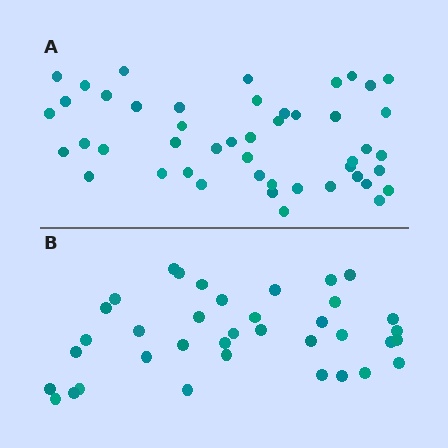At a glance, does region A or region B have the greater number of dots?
Region A (the top region) has more dots.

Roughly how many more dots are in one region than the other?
Region A has roughly 10 or so more dots than region B.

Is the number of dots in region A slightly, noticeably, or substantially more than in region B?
Region A has noticeably more, but not dramatically so. The ratio is roughly 1.3 to 1.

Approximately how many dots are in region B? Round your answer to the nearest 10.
About 40 dots. (The exact count is 37, which rounds to 40.)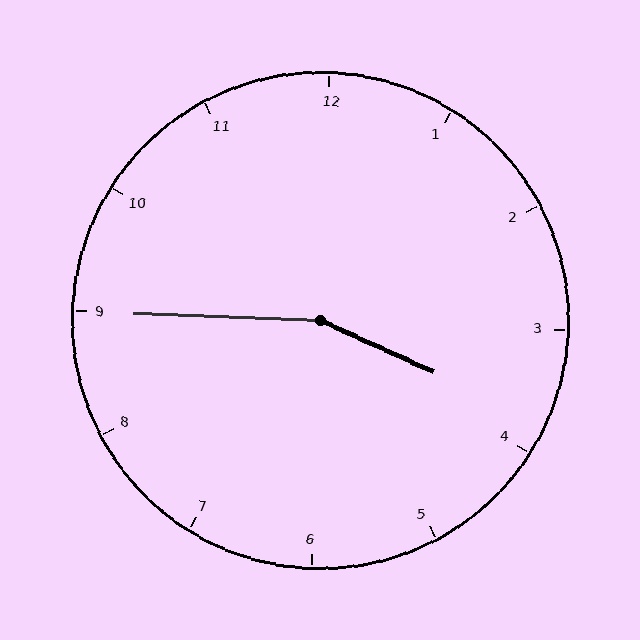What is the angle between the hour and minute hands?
Approximately 158 degrees.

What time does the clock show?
3:45.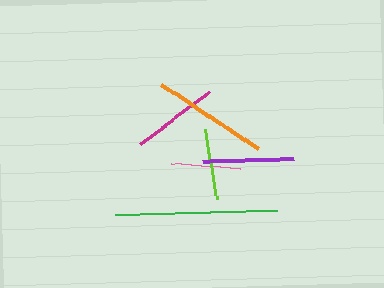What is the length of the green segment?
The green segment is approximately 161 pixels long.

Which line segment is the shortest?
The pink line is the shortest at approximately 69 pixels.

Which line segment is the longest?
The green line is the longest at approximately 161 pixels.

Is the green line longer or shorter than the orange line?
The green line is longer than the orange line.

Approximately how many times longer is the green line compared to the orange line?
The green line is approximately 1.4 times the length of the orange line.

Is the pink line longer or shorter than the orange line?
The orange line is longer than the pink line.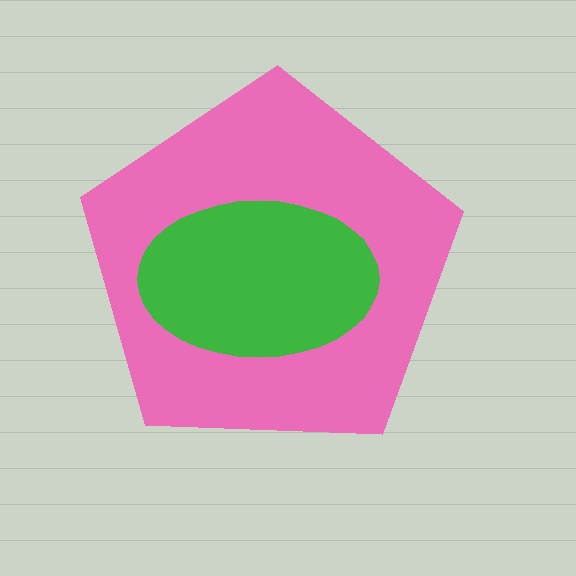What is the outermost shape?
The pink pentagon.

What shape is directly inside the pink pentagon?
The green ellipse.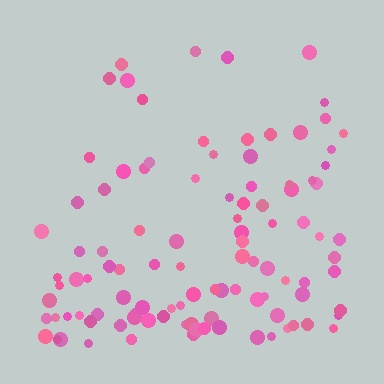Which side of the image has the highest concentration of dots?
The bottom.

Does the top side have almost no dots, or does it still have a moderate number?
Still a moderate number, just noticeably fewer than the bottom.